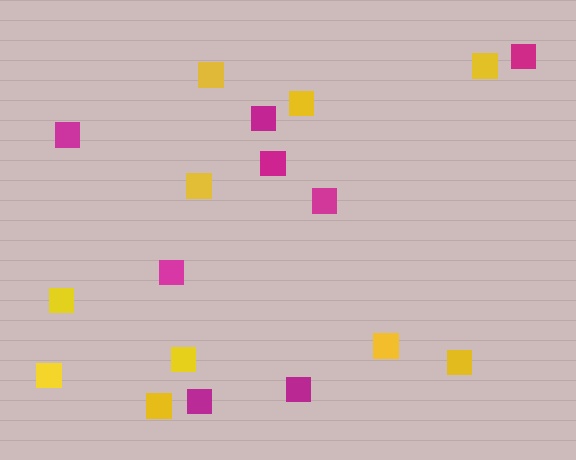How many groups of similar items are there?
There are 2 groups: one group of magenta squares (8) and one group of yellow squares (10).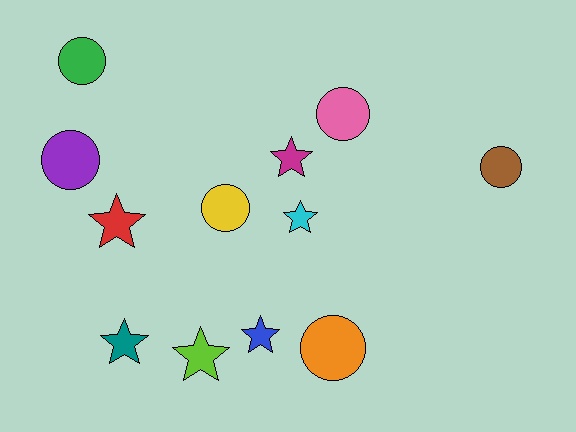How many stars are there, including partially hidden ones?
There are 6 stars.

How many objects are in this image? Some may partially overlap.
There are 12 objects.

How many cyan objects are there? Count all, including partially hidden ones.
There is 1 cyan object.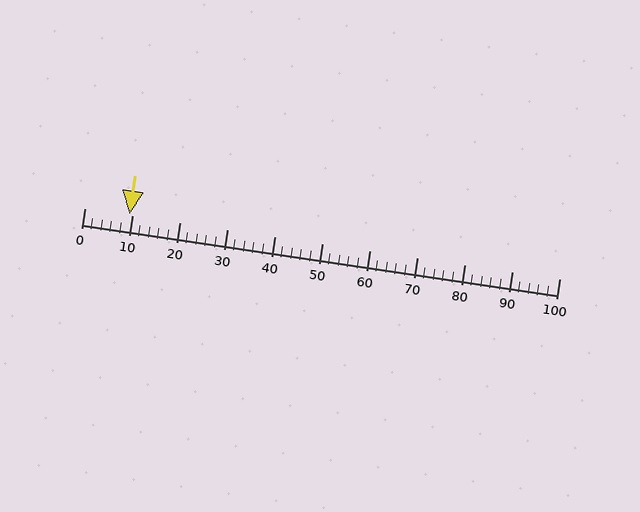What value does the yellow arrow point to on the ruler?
The yellow arrow points to approximately 10.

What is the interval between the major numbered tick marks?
The major tick marks are spaced 10 units apart.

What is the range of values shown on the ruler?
The ruler shows values from 0 to 100.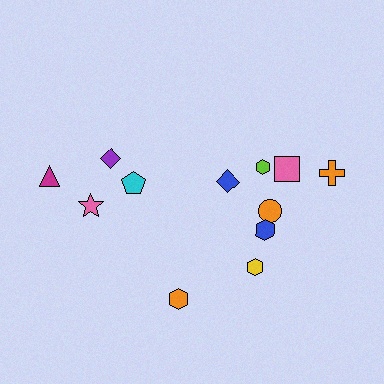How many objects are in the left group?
There are 5 objects.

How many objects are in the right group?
There are 7 objects.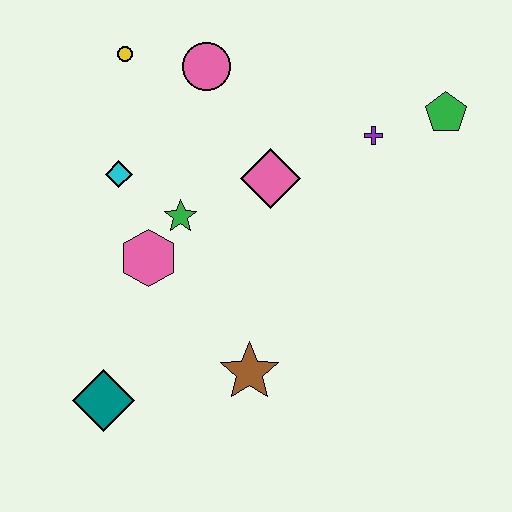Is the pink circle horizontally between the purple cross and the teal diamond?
Yes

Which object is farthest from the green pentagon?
The teal diamond is farthest from the green pentagon.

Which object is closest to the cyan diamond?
The green star is closest to the cyan diamond.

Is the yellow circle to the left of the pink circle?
Yes